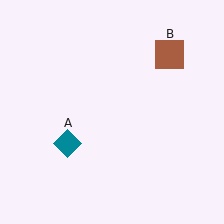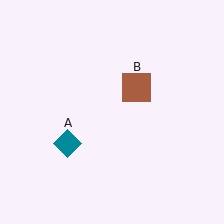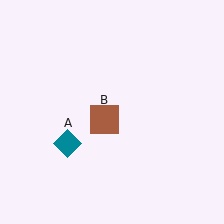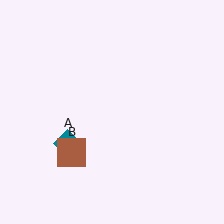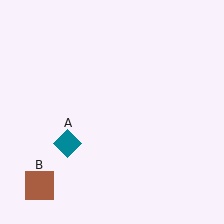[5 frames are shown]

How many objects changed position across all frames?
1 object changed position: brown square (object B).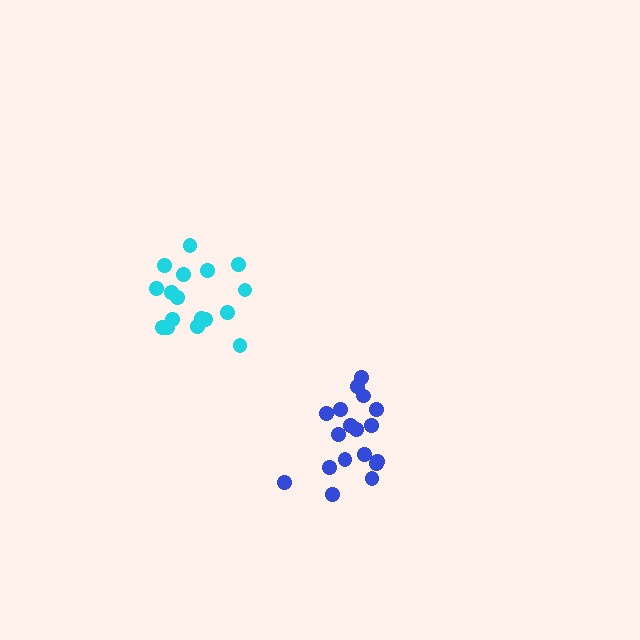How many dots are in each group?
Group 1: 17 dots, Group 2: 18 dots (35 total).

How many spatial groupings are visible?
There are 2 spatial groupings.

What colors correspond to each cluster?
The clusters are colored: cyan, blue.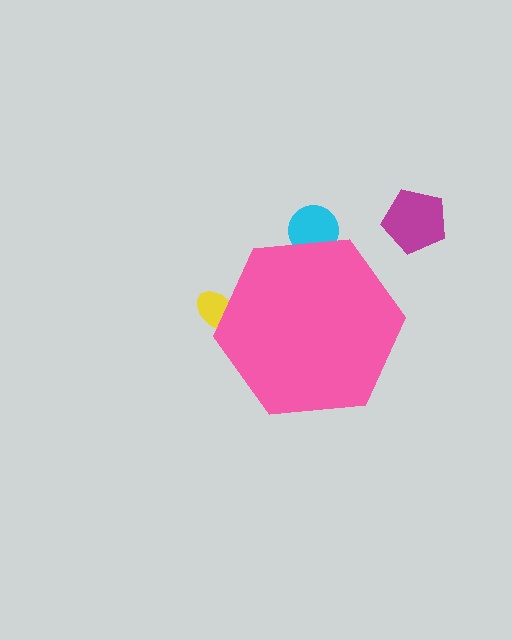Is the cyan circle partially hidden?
Yes, the cyan circle is partially hidden behind the pink hexagon.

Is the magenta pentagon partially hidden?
No, the magenta pentagon is fully visible.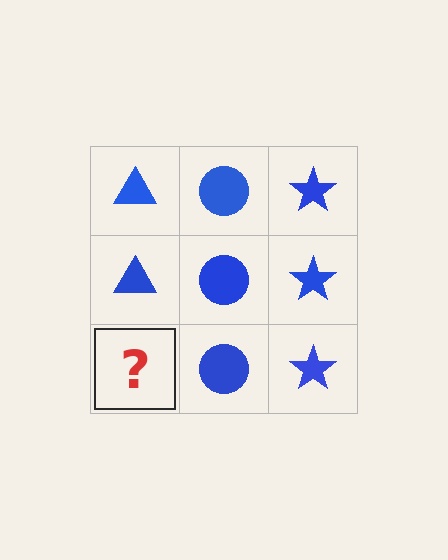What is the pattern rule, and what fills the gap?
The rule is that each column has a consistent shape. The gap should be filled with a blue triangle.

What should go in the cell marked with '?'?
The missing cell should contain a blue triangle.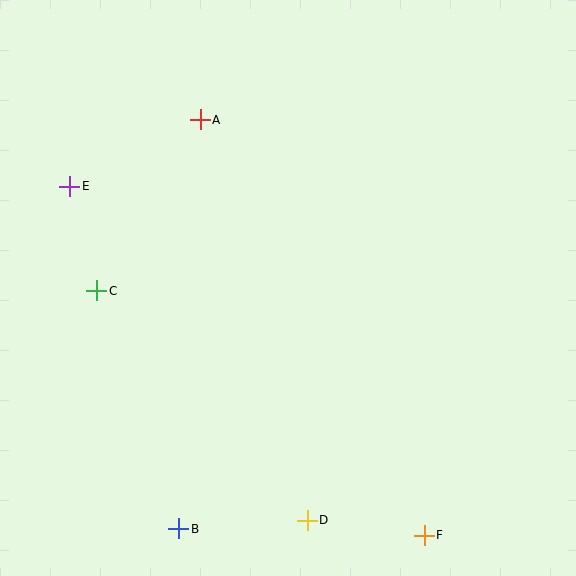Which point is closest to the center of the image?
Point A at (200, 120) is closest to the center.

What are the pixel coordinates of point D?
Point D is at (307, 520).